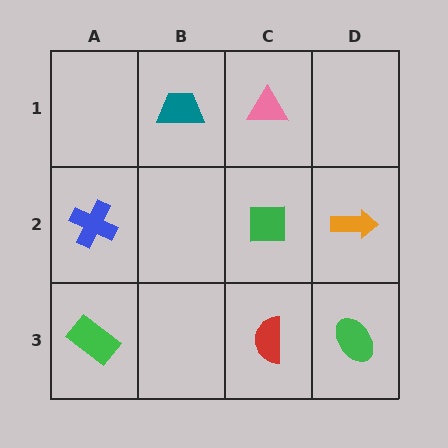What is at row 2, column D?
An orange arrow.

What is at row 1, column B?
A teal trapezoid.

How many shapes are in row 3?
3 shapes.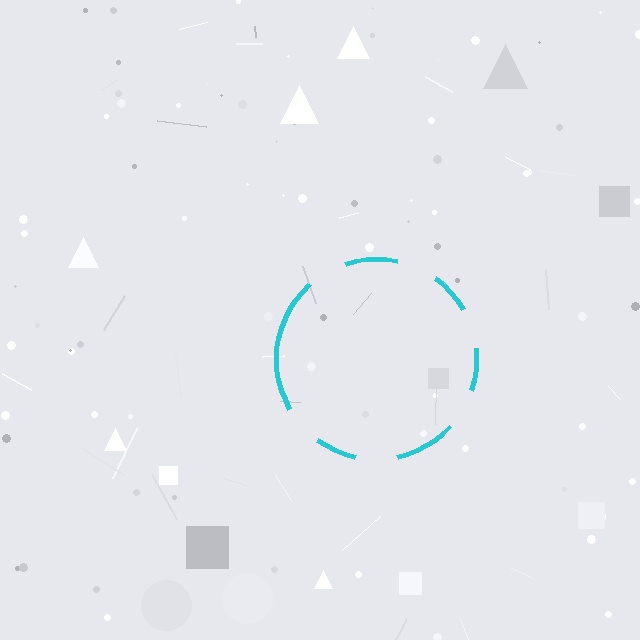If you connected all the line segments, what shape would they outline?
They would outline a circle.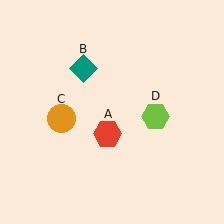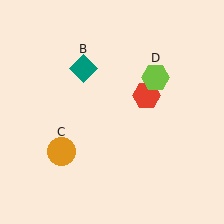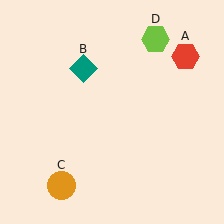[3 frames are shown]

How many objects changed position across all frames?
3 objects changed position: red hexagon (object A), orange circle (object C), lime hexagon (object D).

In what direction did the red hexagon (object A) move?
The red hexagon (object A) moved up and to the right.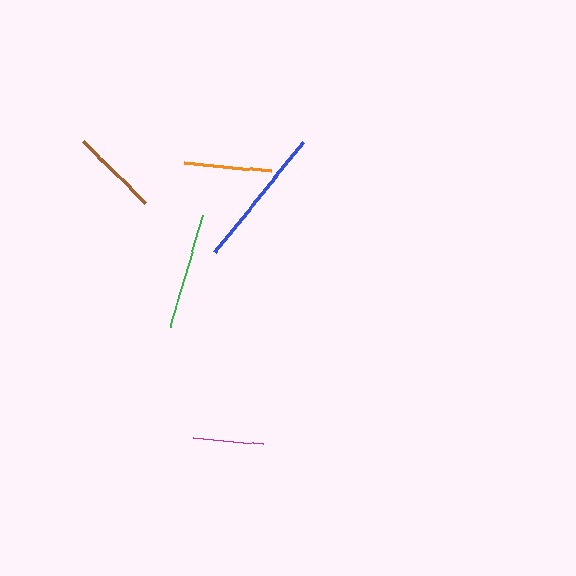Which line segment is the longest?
The blue line is the longest at approximately 141 pixels.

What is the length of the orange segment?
The orange segment is approximately 87 pixels long.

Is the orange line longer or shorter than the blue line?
The blue line is longer than the orange line.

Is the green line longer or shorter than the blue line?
The blue line is longer than the green line.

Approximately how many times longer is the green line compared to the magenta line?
The green line is approximately 1.6 times the length of the magenta line.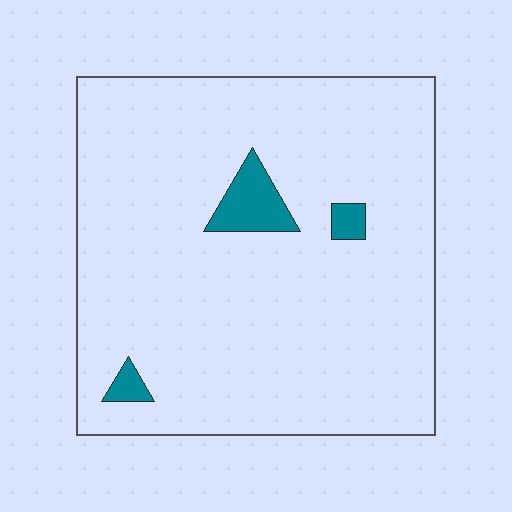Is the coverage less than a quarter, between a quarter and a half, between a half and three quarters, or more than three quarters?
Less than a quarter.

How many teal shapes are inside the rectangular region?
3.